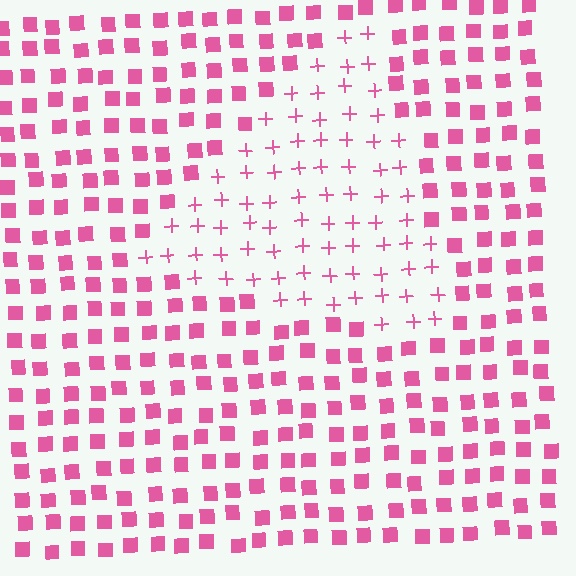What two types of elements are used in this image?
The image uses plus signs inside the triangle region and squares outside it.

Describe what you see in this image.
The image is filled with small pink elements arranged in a uniform grid. A triangle-shaped region contains plus signs, while the surrounding area contains squares. The boundary is defined purely by the change in element shape.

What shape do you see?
I see a triangle.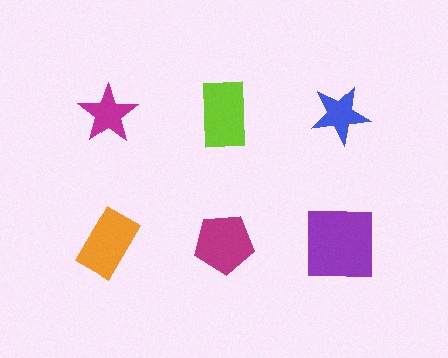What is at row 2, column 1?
An orange rectangle.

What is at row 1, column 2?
A lime rectangle.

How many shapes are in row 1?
3 shapes.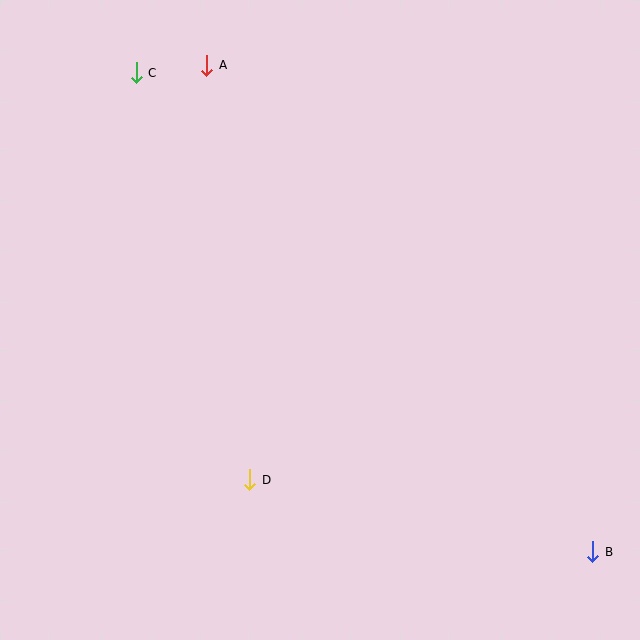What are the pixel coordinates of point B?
Point B is at (593, 552).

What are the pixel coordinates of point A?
Point A is at (207, 65).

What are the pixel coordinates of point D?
Point D is at (250, 480).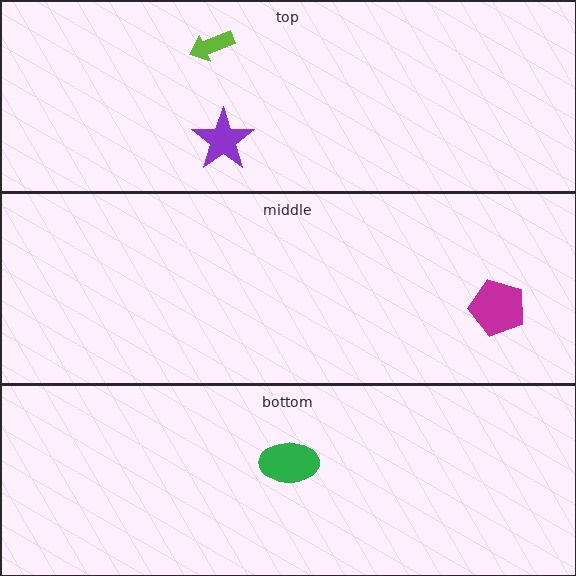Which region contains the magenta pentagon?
The middle region.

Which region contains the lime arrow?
The top region.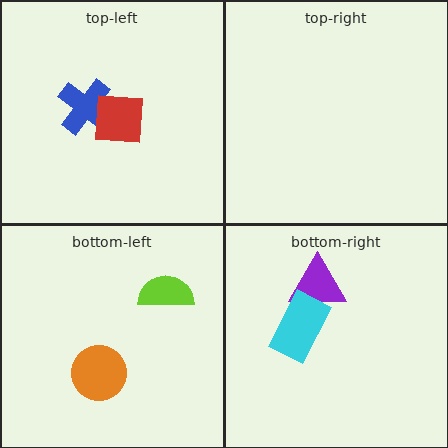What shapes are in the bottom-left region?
The lime semicircle, the orange circle.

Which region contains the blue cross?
The top-left region.